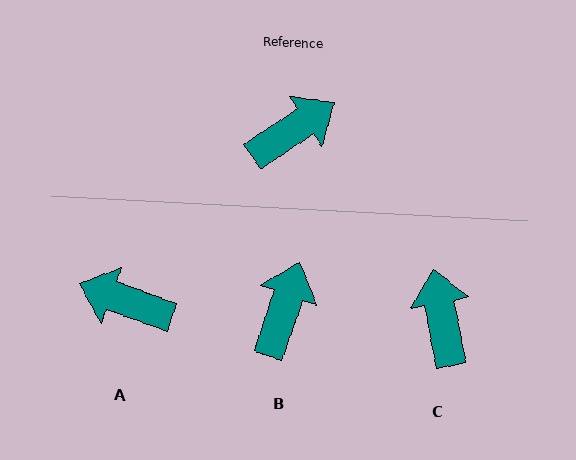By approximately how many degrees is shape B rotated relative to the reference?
Approximately 38 degrees counter-clockwise.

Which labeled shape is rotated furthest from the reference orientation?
A, about 127 degrees away.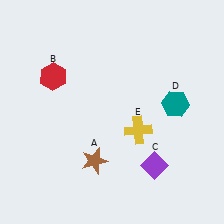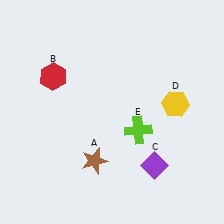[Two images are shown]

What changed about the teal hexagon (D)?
In Image 1, D is teal. In Image 2, it changed to yellow.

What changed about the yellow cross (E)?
In Image 1, E is yellow. In Image 2, it changed to lime.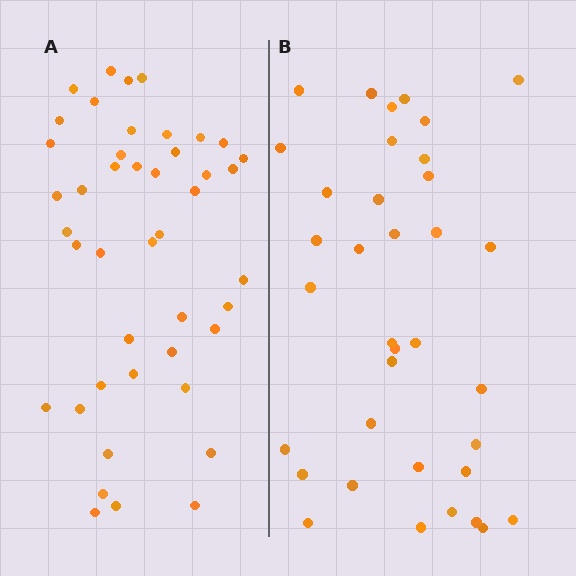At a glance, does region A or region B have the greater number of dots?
Region A (the left region) has more dots.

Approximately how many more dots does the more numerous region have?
Region A has roughly 8 or so more dots than region B.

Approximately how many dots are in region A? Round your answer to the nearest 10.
About 40 dots. (The exact count is 44, which rounds to 40.)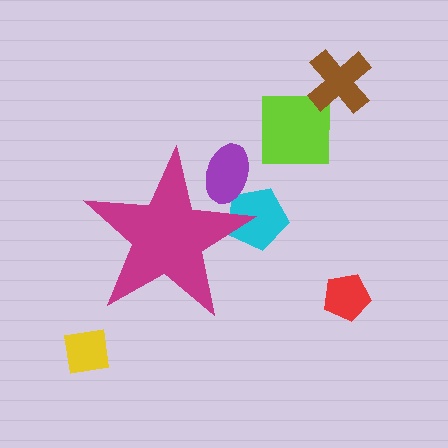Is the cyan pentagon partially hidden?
Yes, the cyan pentagon is partially hidden behind the magenta star.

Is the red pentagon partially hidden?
No, the red pentagon is fully visible.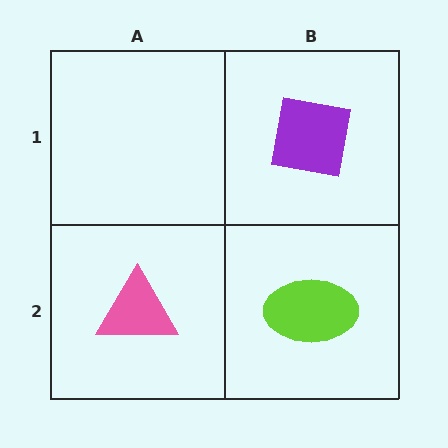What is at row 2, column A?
A pink triangle.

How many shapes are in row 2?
2 shapes.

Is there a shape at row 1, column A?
No, that cell is empty.